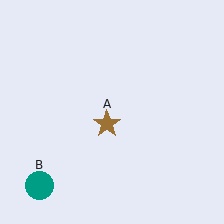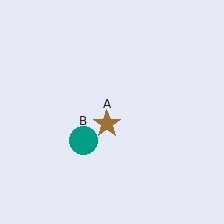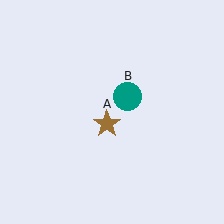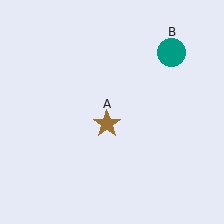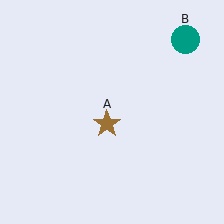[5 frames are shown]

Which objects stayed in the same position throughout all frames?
Brown star (object A) remained stationary.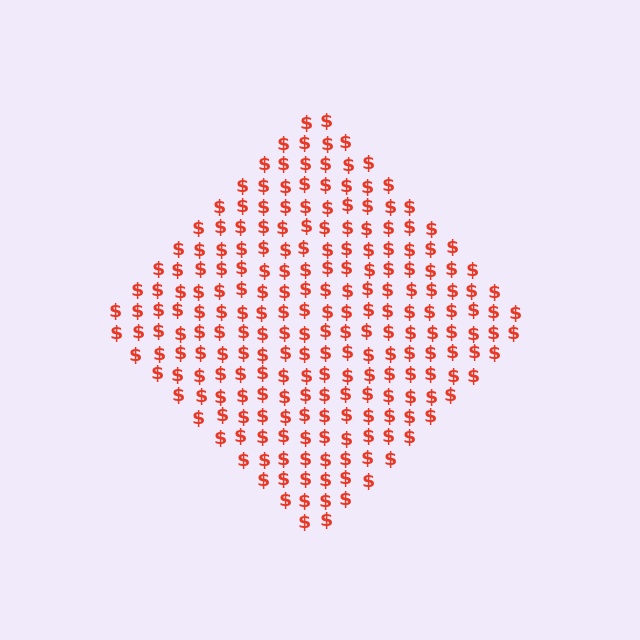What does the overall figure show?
The overall figure shows a diamond.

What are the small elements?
The small elements are dollar signs.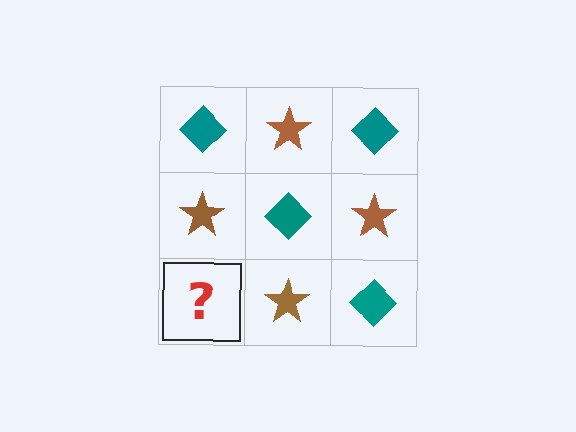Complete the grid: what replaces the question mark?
The question mark should be replaced with a teal diamond.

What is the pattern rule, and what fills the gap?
The rule is that it alternates teal diamond and brown star in a checkerboard pattern. The gap should be filled with a teal diamond.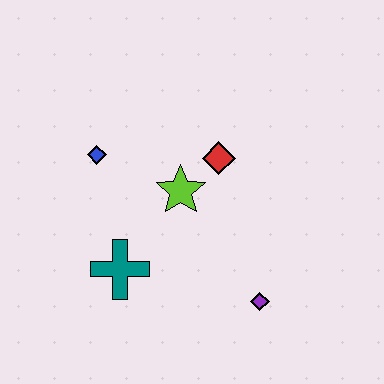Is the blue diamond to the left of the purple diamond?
Yes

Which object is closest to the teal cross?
The lime star is closest to the teal cross.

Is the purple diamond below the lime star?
Yes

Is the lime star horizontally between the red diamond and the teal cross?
Yes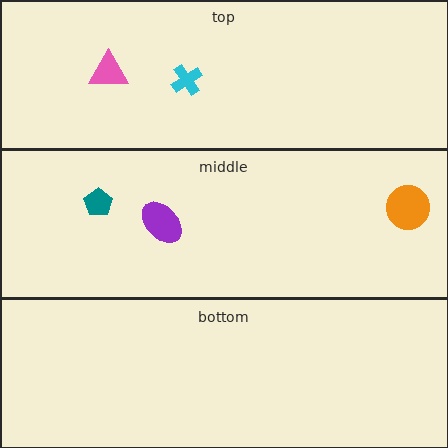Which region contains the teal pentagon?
The middle region.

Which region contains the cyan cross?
The top region.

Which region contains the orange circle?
The middle region.